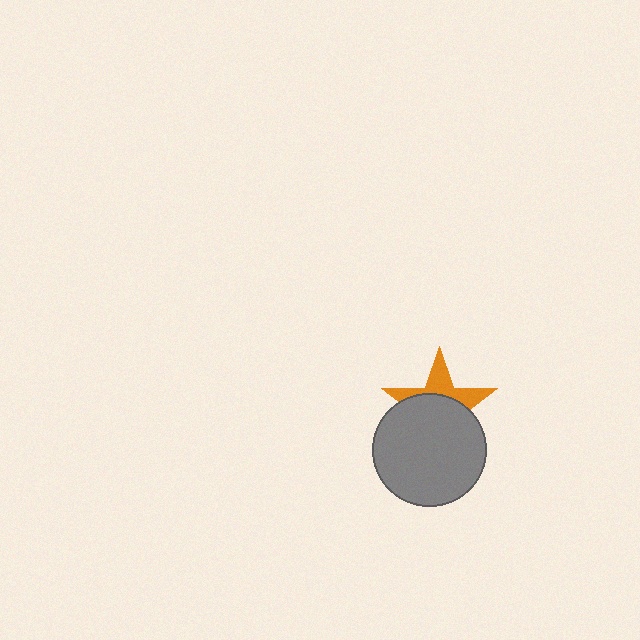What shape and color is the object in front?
The object in front is a gray circle.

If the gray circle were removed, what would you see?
You would see the complete orange star.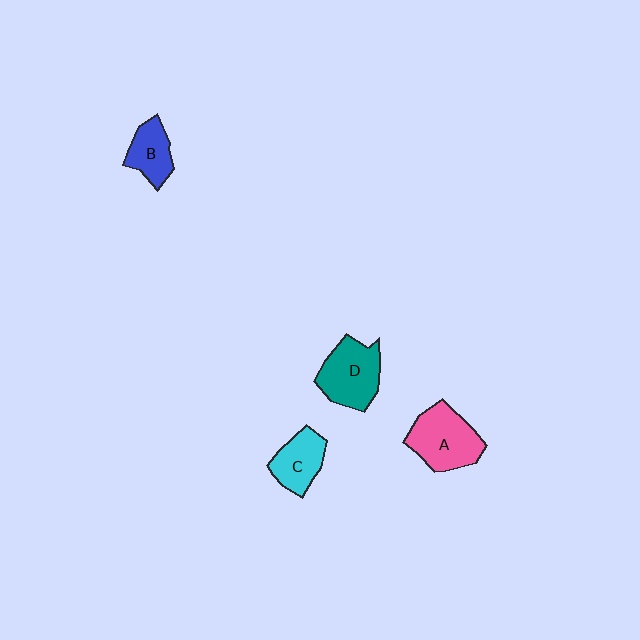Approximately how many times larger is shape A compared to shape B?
Approximately 1.7 times.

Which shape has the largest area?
Shape A (pink).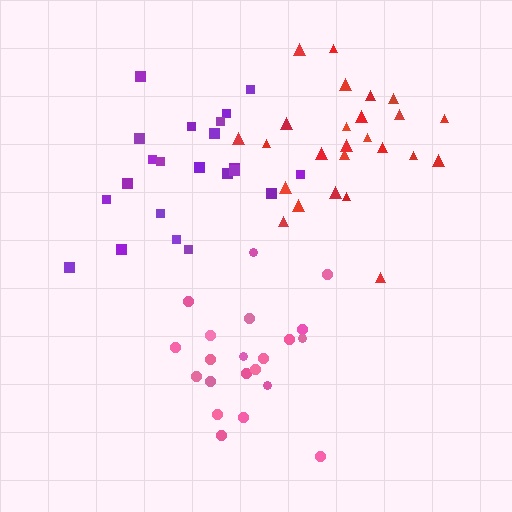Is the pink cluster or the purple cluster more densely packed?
Pink.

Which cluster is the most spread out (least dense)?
Purple.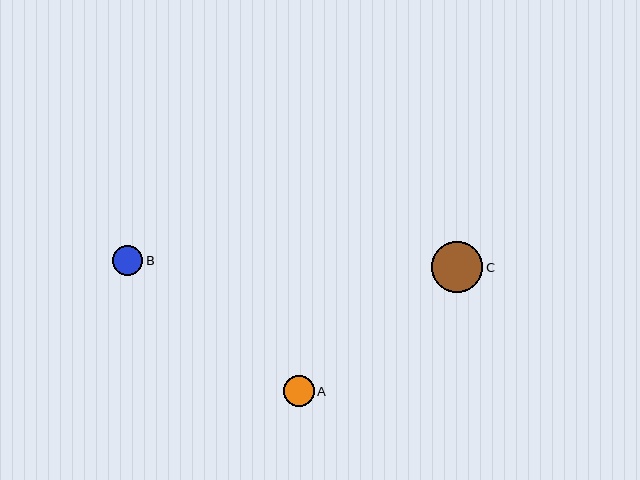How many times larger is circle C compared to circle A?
Circle C is approximately 1.7 times the size of circle A.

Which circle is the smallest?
Circle B is the smallest with a size of approximately 30 pixels.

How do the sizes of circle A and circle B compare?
Circle A and circle B are approximately the same size.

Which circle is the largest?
Circle C is the largest with a size of approximately 51 pixels.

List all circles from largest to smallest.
From largest to smallest: C, A, B.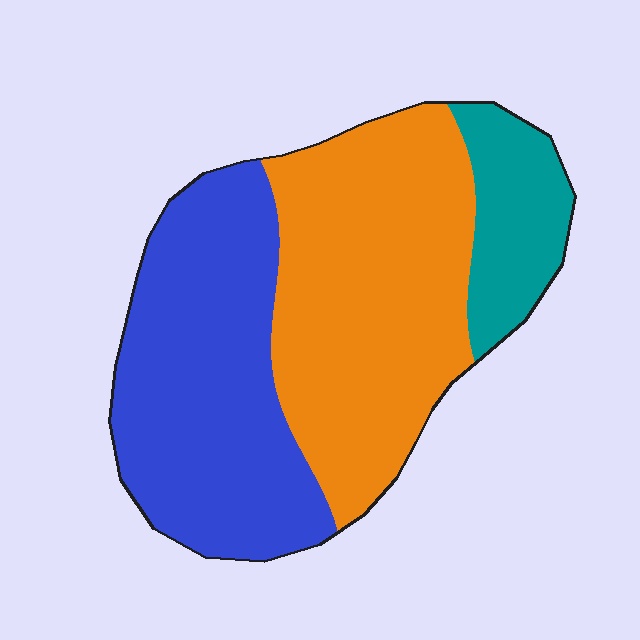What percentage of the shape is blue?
Blue takes up about two fifths (2/5) of the shape.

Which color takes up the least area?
Teal, at roughly 15%.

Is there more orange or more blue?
Orange.